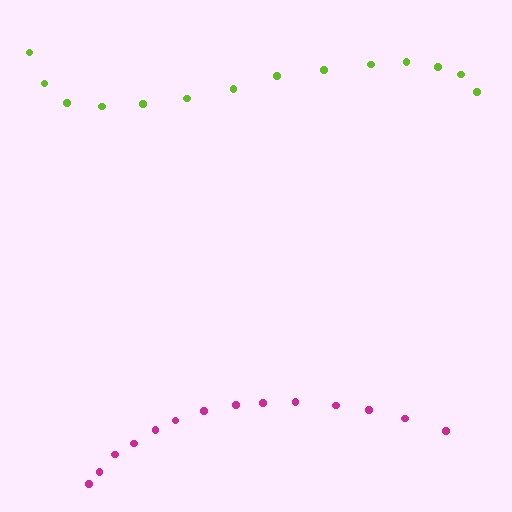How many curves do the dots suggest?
There are 2 distinct paths.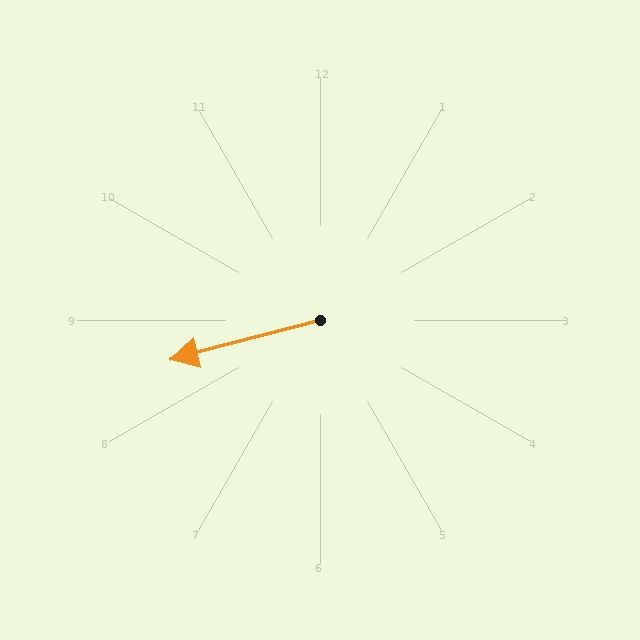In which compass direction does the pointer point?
West.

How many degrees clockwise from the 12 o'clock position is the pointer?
Approximately 255 degrees.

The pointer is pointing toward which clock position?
Roughly 9 o'clock.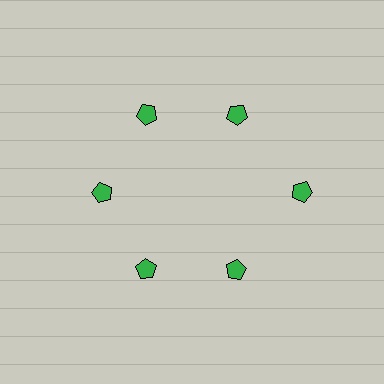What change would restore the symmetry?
The symmetry would be restored by moving it inward, back onto the ring so that all 6 pentagons sit at equal angles and equal distance from the center.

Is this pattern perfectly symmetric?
No. The 6 green pentagons are arranged in a ring, but one element near the 3 o'clock position is pushed outward from the center, breaking the 6-fold rotational symmetry.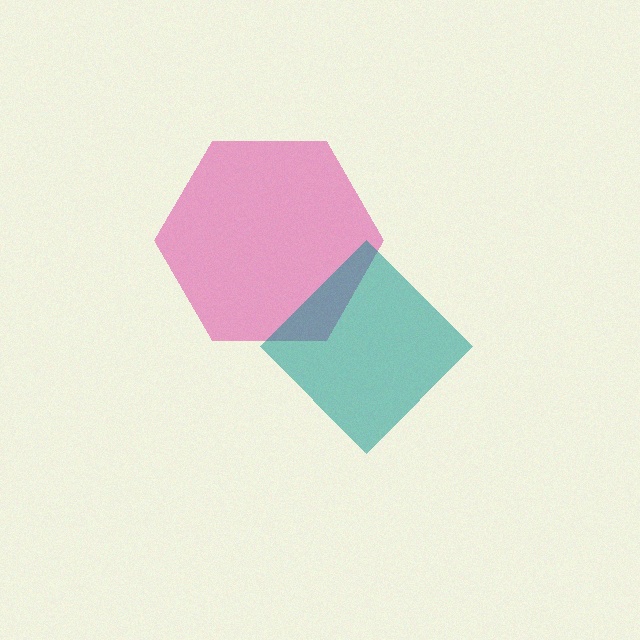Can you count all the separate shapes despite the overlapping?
Yes, there are 2 separate shapes.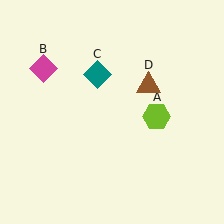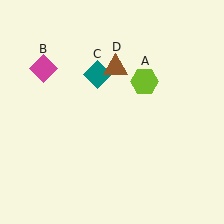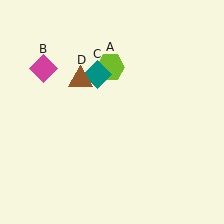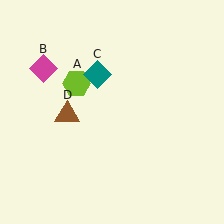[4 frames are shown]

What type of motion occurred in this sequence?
The lime hexagon (object A), brown triangle (object D) rotated counterclockwise around the center of the scene.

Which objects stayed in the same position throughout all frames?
Magenta diamond (object B) and teal diamond (object C) remained stationary.